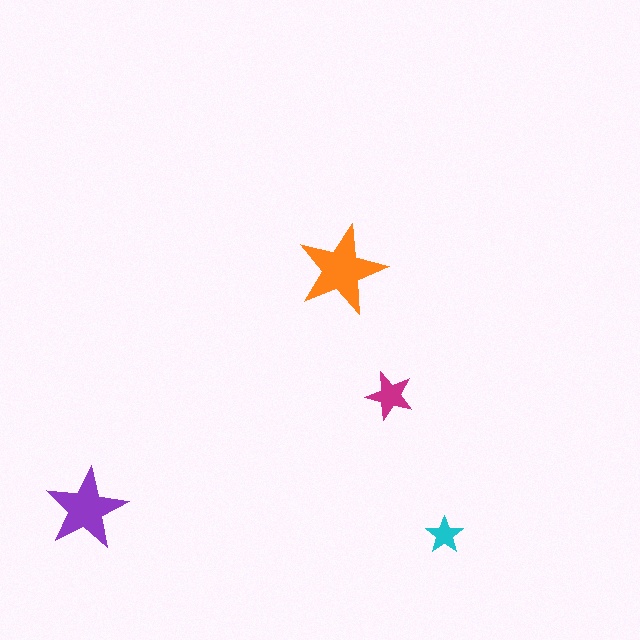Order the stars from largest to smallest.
the orange one, the purple one, the magenta one, the cyan one.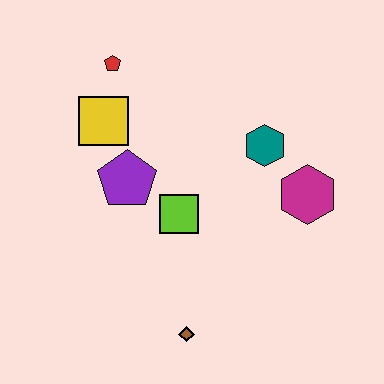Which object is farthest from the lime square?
The red pentagon is farthest from the lime square.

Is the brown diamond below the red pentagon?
Yes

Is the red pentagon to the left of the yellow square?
No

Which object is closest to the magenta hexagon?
The teal hexagon is closest to the magenta hexagon.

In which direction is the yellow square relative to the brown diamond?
The yellow square is above the brown diamond.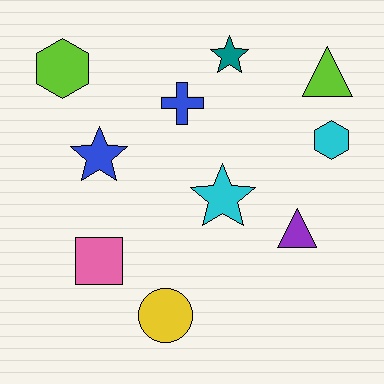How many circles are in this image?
There is 1 circle.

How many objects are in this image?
There are 10 objects.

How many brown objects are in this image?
There are no brown objects.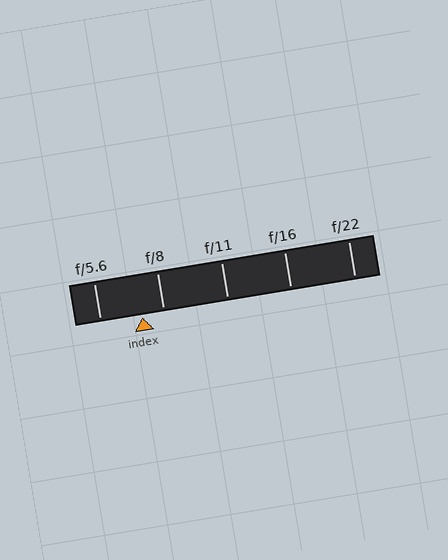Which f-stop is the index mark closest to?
The index mark is closest to f/8.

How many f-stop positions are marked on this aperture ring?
There are 5 f-stop positions marked.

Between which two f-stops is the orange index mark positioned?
The index mark is between f/5.6 and f/8.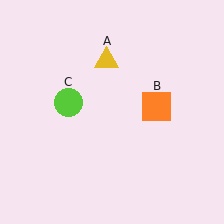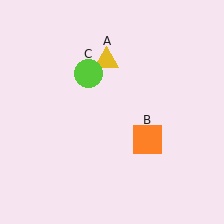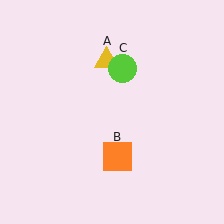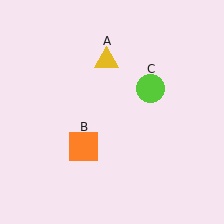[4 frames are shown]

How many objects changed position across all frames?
2 objects changed position: orange square (object B), lime circle (object C).